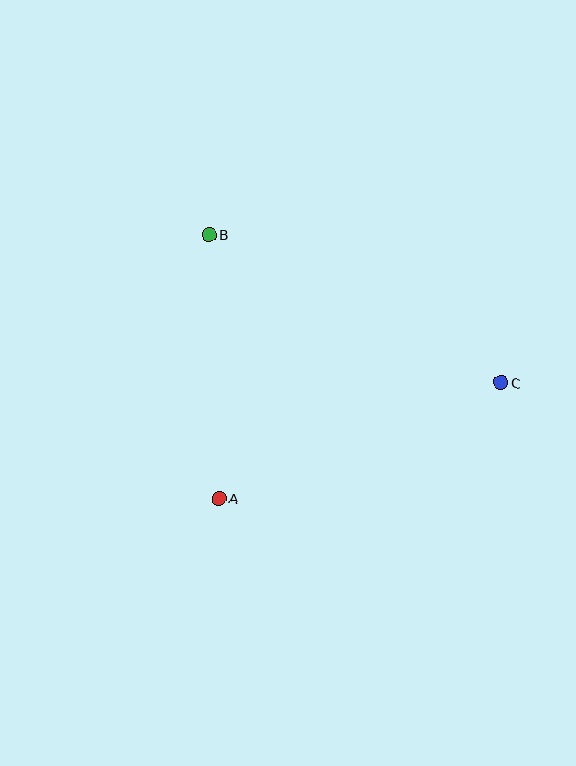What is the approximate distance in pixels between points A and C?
The distance between A and C is approximately 305 pixels.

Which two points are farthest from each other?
Points B and C are farthest from each other.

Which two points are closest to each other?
Points A and B are closest to each other.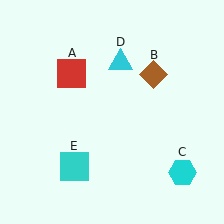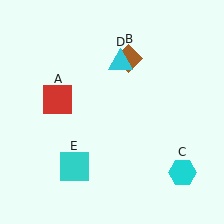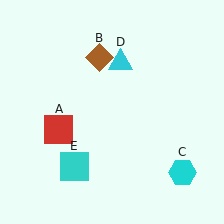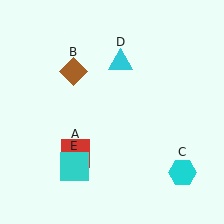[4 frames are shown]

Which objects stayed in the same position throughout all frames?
Cyan hexagon (object C) and cyan triangle (object D) and cyan square (object E) remained stationary.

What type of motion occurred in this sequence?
The red square (object A), brown diamond (object B) rotated counterclockwise around the center of the scene.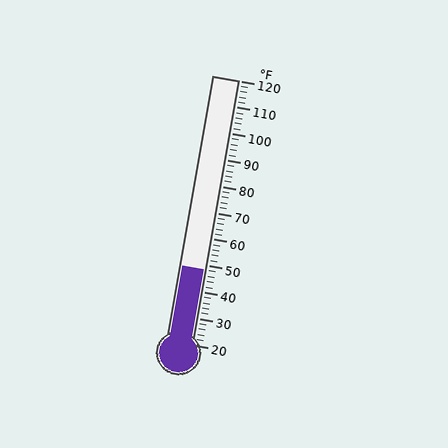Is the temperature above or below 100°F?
The temperature is below 100°F.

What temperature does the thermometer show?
The thermometer shows approximately 48°F.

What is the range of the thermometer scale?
The thermometer scale ranges from 20°F to 120°F.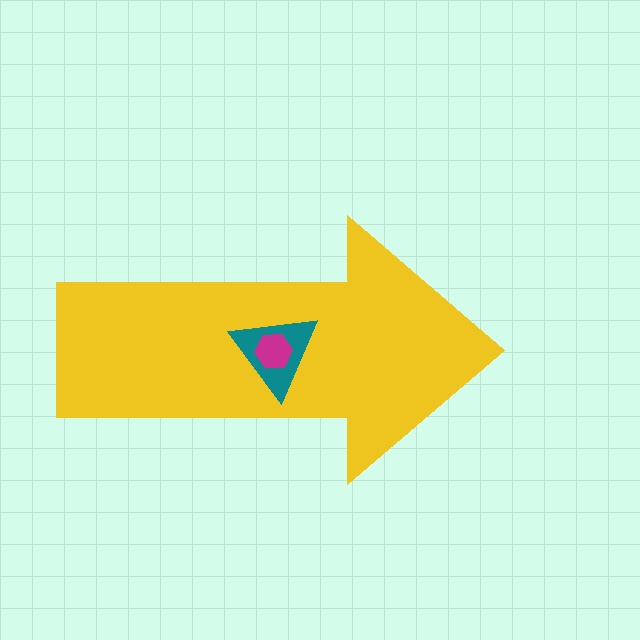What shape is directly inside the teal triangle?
The magenta hexagon.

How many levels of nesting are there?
3.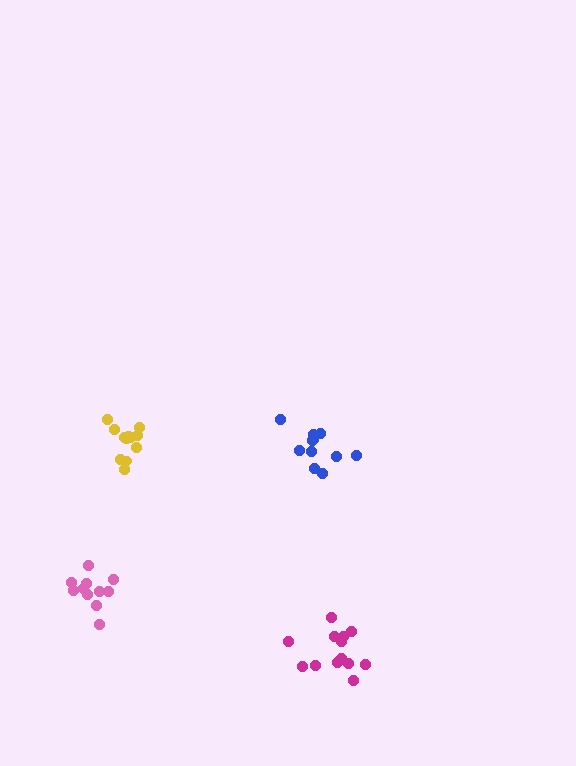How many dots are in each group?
Group 1: 12 dots, Group 2: 11 dots, Group 3: 13 dots, Group 4: 11 dots (47 total).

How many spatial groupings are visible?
There are 4 spatial groupings.